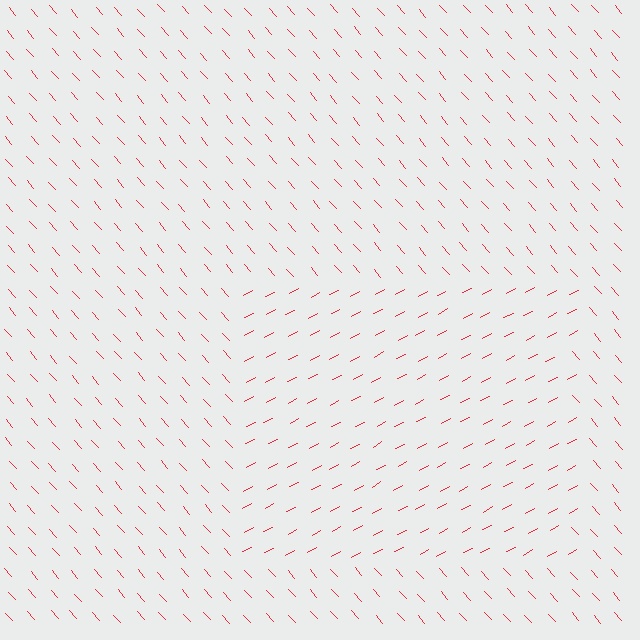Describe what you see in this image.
The image is filled with small red line segments. A rectangle region in the image has lines oriented differently from the surrounding lines, creating a visible texture boundary.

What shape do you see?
I see a rectangle.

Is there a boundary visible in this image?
Yes, there is a texture boundary formed by a change in line orientation.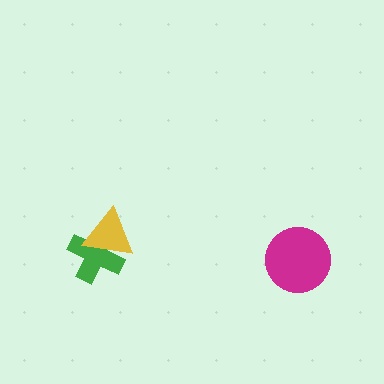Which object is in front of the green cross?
The yellow triangle is in front of the green cross.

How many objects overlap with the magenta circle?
0 objects overlap with the magenta circle.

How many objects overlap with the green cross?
1 object overlaps with the green cross.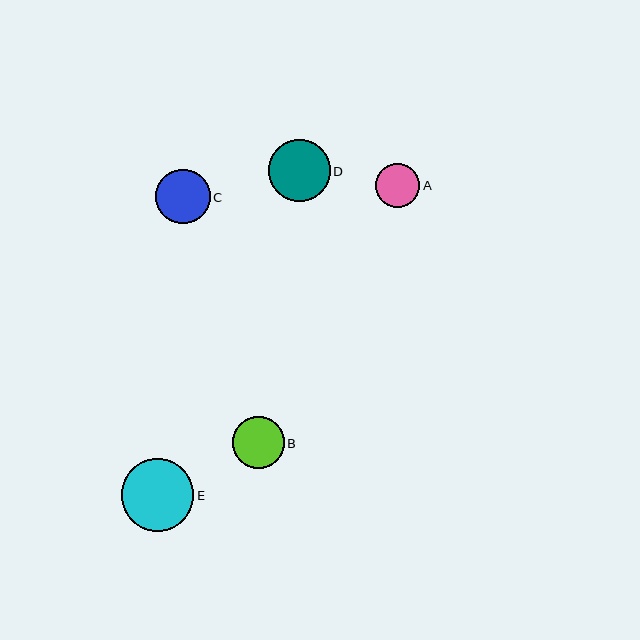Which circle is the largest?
Circle E is the largest with a size of approximately 73 pixels.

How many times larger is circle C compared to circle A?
Circle C is approximately 1.2 times the size of circle A.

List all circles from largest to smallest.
From largest to smallest: E, D, C, B, A.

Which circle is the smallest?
Circle A is the smallest with a size of approximately 44 pixels.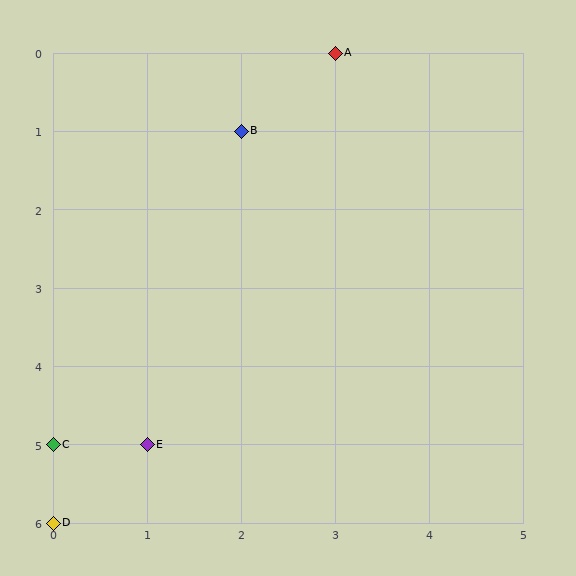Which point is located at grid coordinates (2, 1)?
Point B is at (2, 1).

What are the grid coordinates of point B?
Point B is at grid coordinates (2, 1).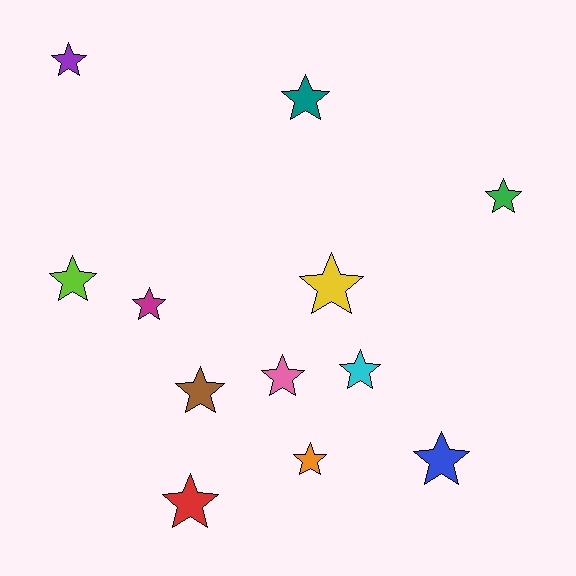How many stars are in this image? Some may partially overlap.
There are 12 stars.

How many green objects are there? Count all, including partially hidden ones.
There is 1 green object.